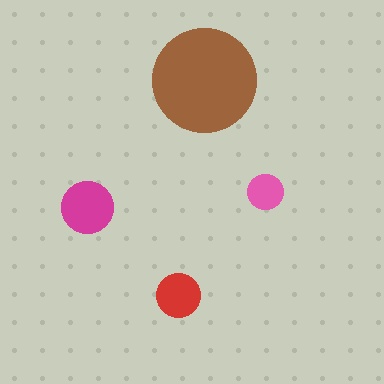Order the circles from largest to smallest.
the brown one, the magenta one, the red one, the pink one.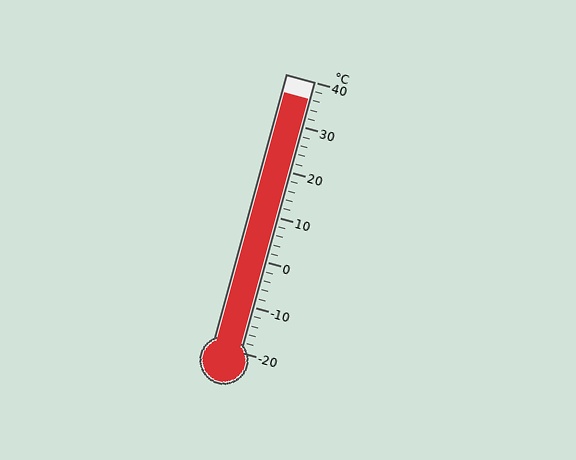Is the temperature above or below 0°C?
The temperature is above 0°C.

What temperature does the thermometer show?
The thermometer shows approximately 36°C.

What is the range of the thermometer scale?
The thermometer scale ranges from -20°C to 40°C.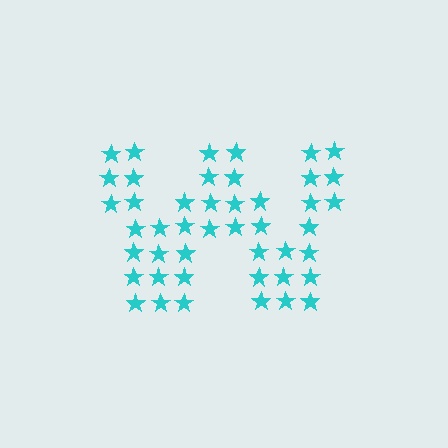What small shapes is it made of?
It is made of small stars.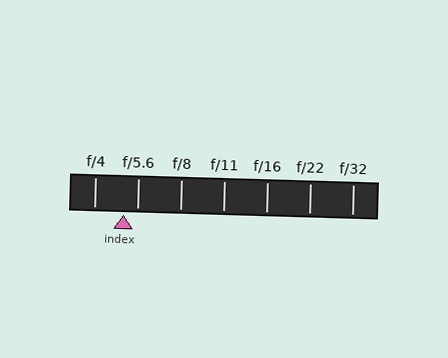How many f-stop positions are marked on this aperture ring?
There are 7 f-stop positions marked.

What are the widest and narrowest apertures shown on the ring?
The widest aperture shown is f/4 and the narrowest is f/32.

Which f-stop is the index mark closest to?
The index mark is closest to f/5.6.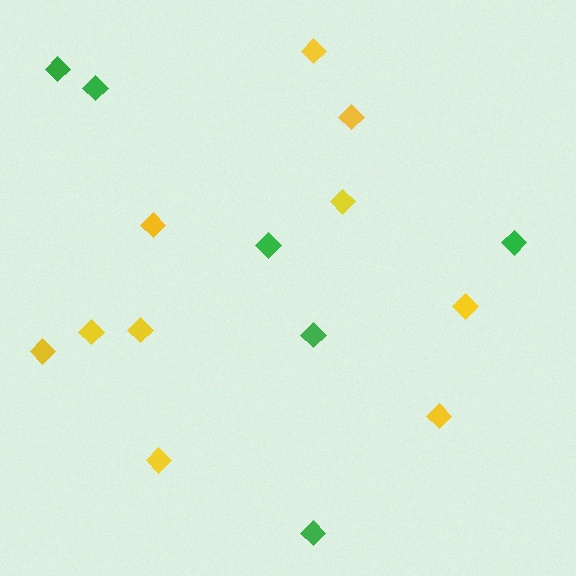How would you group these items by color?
There are 2 groups: one group of yellow diamonds (10) and one group of green diamonds (6).